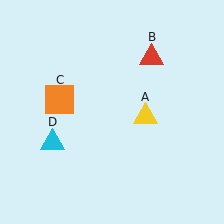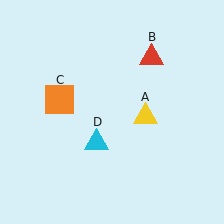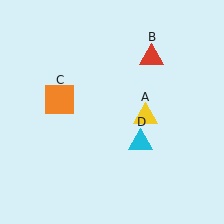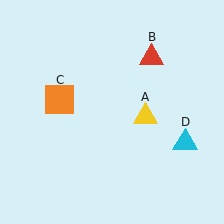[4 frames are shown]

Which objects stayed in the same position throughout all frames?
Yellow triangle (object A) and red triangle (object B) and orange square (object C) remained stationary.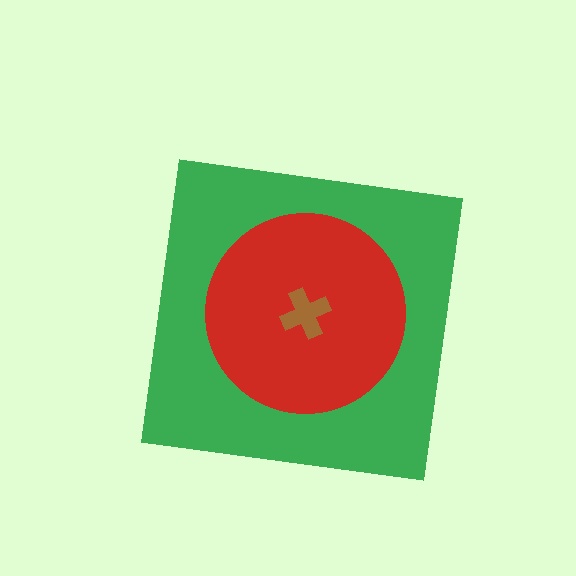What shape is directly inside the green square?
The red circle.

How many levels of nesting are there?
3.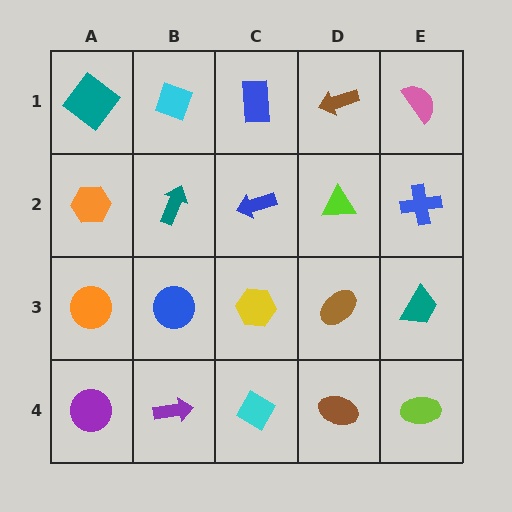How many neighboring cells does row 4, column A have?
2.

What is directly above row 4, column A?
An orange circle.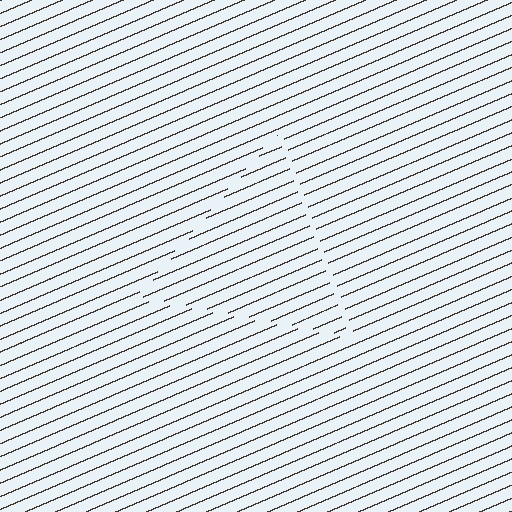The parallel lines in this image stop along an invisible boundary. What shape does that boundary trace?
An illusory triangle. The interior of the shape contains the same grating, shifted by half a period — the contour is defined by the phase discontinuity where line-ends from the inner and outer gratings abut.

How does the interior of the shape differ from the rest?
The interior of the shape contains the same grating, shifted by half a period — the contour is defined by the phase discontinuity where line-ends from the inner and outer gratings abut.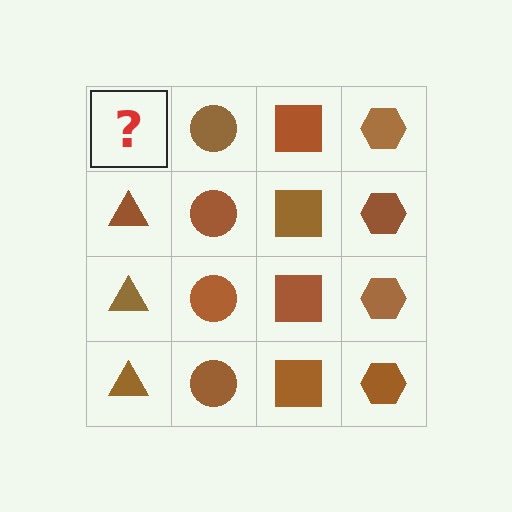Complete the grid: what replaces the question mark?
The question mark should be replaced with a brown triangle.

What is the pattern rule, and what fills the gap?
The rule is that each column has a consistent shape. The gap should be filled with a brown triangle.